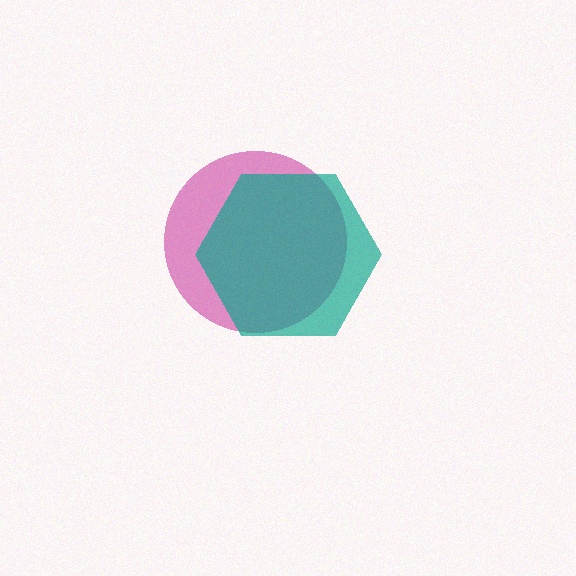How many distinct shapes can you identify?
There are 2 distinct shapes: a magenta circle, a teal hexagon.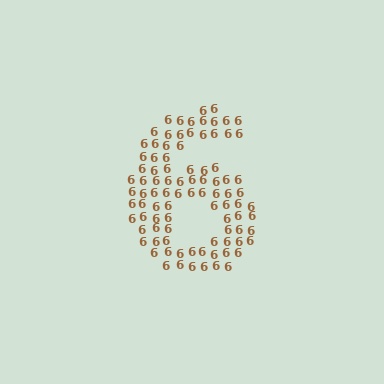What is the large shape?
The large shape is the digit 6.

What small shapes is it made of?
It is made of small digit 6's.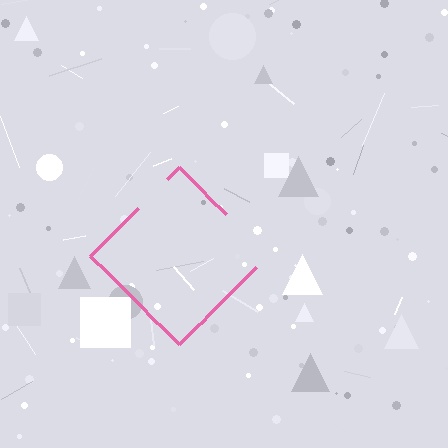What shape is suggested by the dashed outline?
The dashed outline suggests a diamond.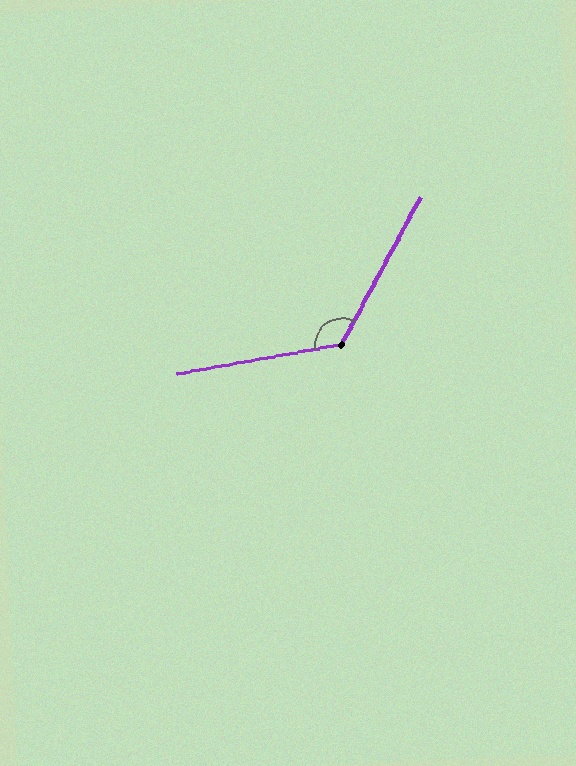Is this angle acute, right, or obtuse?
It is obtuse.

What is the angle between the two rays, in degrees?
Approximately 128 degrees.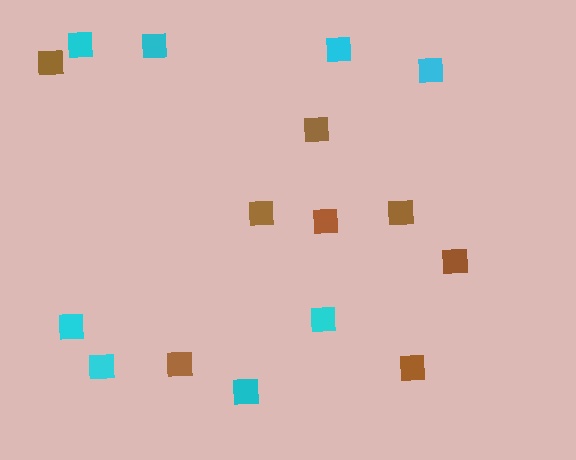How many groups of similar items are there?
There are 2 groups: one group of cyan squares (8) and one group of brown squares (8).